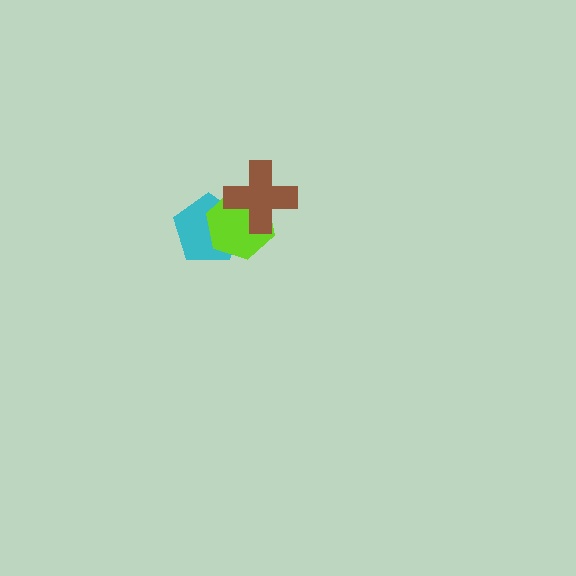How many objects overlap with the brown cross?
2 objects overlap with the brown cross.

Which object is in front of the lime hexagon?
The brown cross is in front of the lime hexagon.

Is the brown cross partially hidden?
No, no other shape covers it.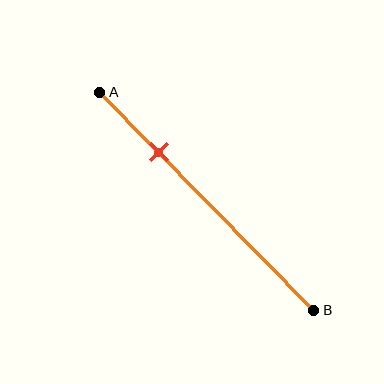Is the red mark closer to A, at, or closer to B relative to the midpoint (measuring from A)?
The red mark is closer to point A than the midpoint of segment AB.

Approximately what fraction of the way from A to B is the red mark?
The red mark is approximately 30% of the way from A to B.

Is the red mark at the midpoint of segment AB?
No, the mark is at about 30% from A, not at the 50% midpoint.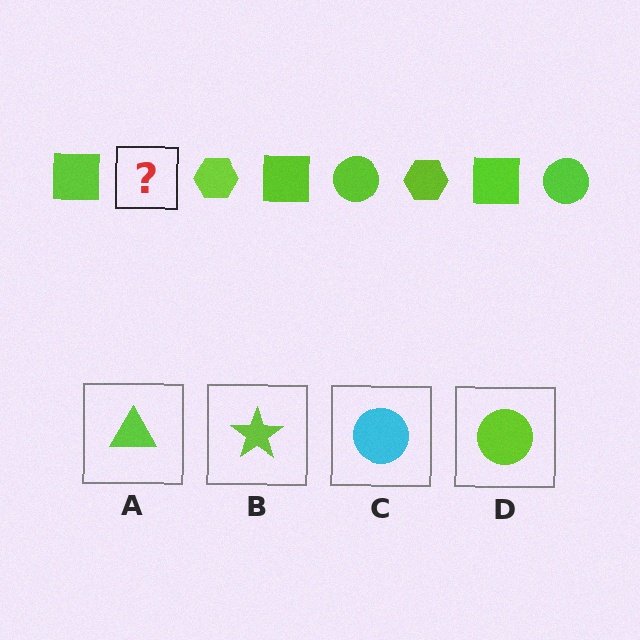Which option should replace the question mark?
Option D.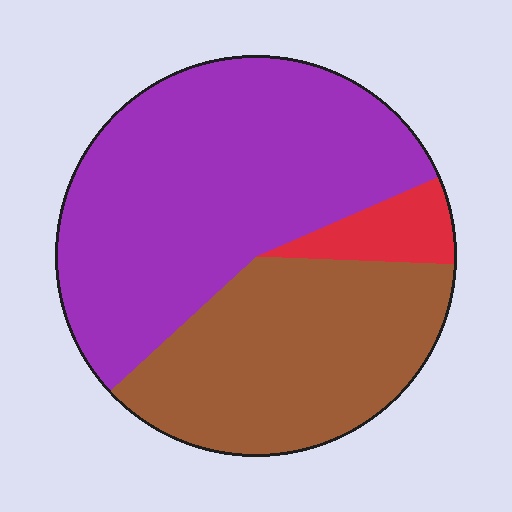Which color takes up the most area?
Purple, at roughly 55%.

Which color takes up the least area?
Red, at roughly 5%.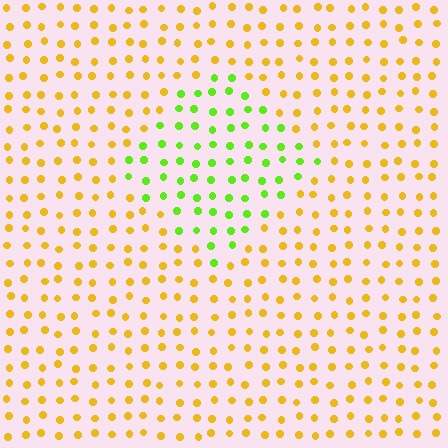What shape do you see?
I see a diamond.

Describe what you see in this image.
The image is filled with small yellow elements in a uniform arrangement. A diamond-shaped region is visible where the elements are tinted to a slightly different hue, forming a subtle color boundary.